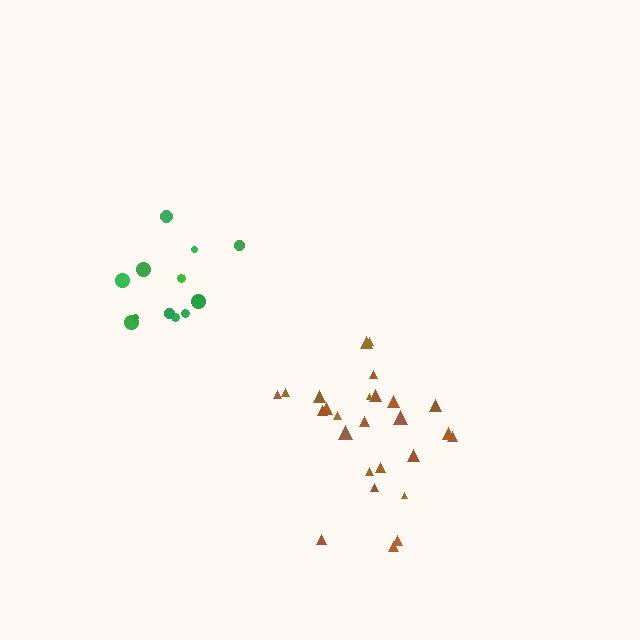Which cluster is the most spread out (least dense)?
Brown.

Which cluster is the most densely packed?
Green.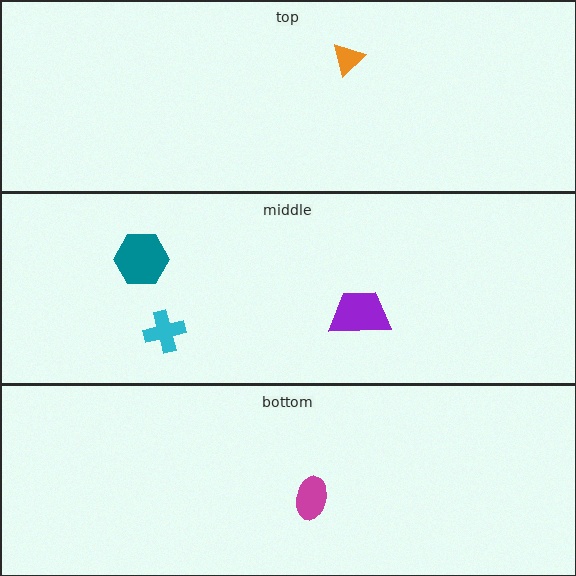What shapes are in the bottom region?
The magenta ellipse.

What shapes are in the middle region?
The cyan cross, the teal hexagon, the purple trapezoid.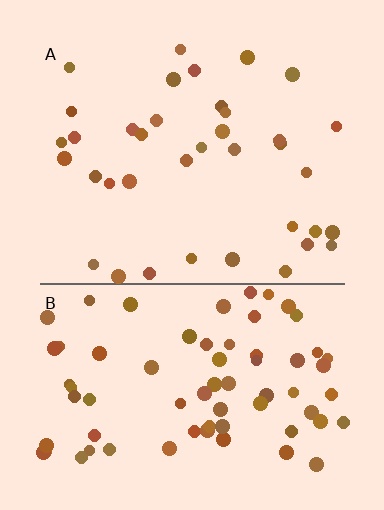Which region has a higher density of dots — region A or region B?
B (the bottom).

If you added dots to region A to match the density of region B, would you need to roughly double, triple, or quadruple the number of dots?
Approximately double.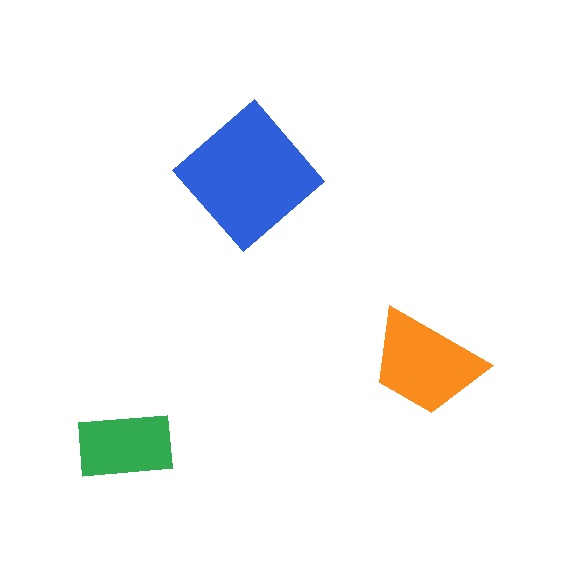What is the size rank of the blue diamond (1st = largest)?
1st.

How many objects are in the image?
There are 3 objects in the image.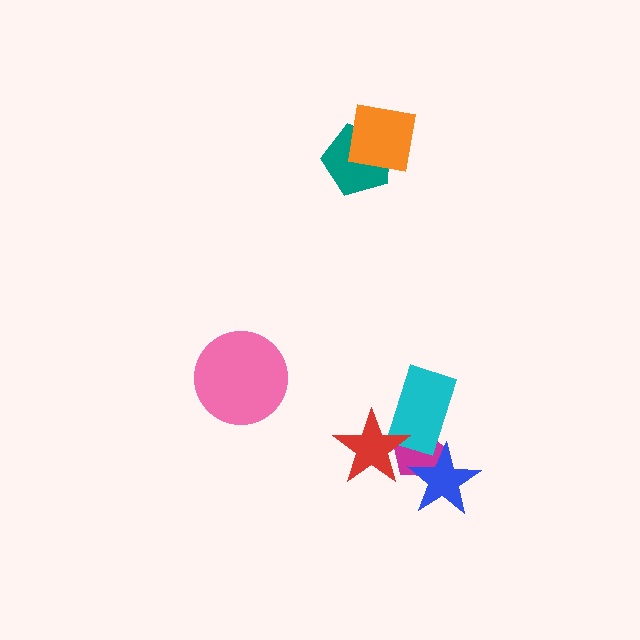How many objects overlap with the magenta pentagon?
3 objects overlap with the magenta pentagon.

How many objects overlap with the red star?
2 objects overlap with the red star.